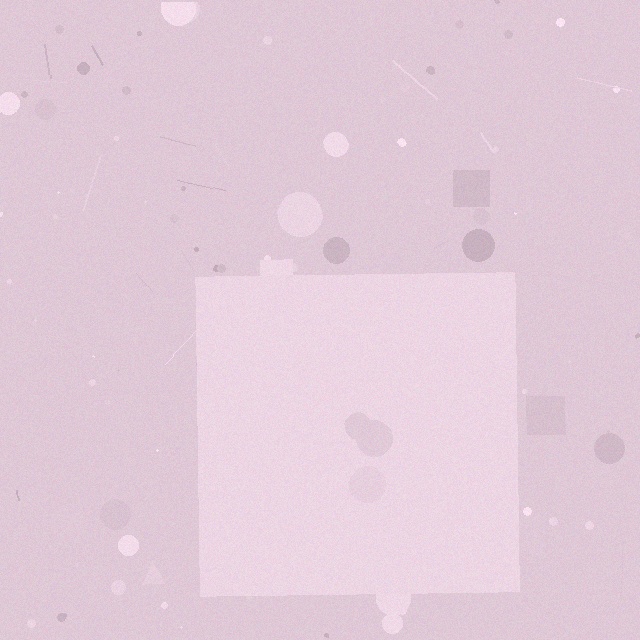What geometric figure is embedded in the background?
A square is embedded in the background.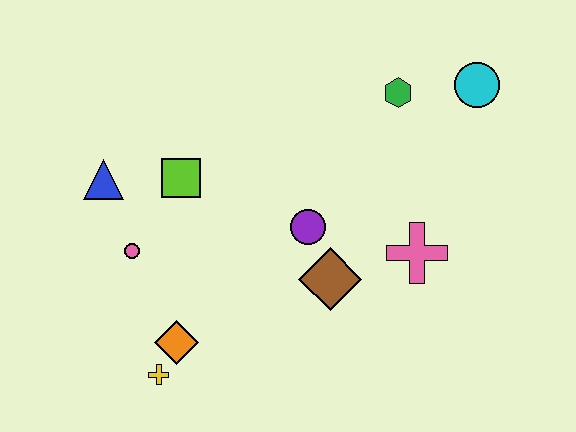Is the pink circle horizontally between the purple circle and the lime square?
No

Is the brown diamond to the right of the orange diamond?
Yes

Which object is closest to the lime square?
The blue triangle is closest to the lime square.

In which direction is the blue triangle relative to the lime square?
The blue triangle is to the left of the lime square.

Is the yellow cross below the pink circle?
Yes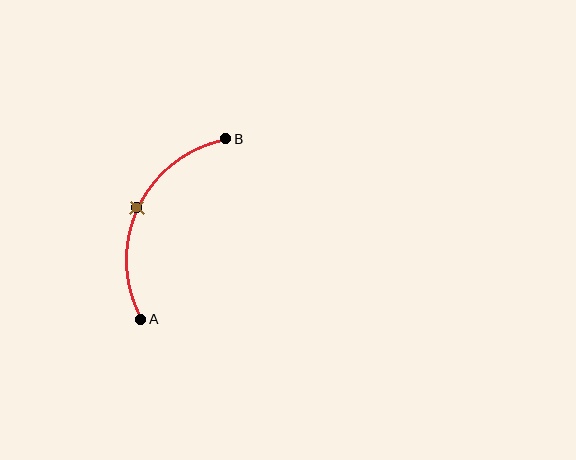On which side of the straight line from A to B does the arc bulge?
The arc bulges to the left of the straight line connecting A and B.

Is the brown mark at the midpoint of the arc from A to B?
Yes. The brown mark lies on the arc at equal arc-length from both A and B — it is the arc midpoint.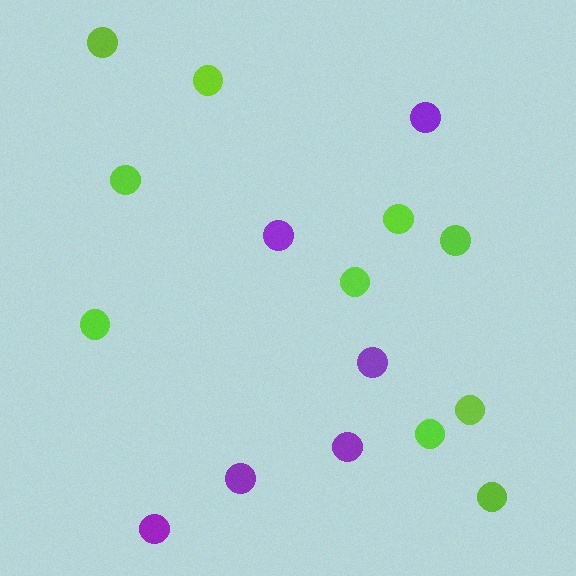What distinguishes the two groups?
There are 2 groups: one group of purple circles (6) and one group of lime circles (10).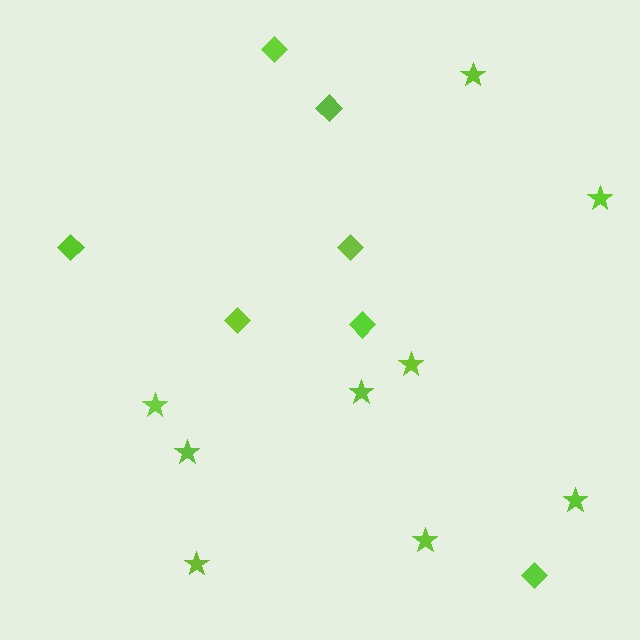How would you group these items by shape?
There are 2 groups: one group of diamonds (7) and one group of stars (9).